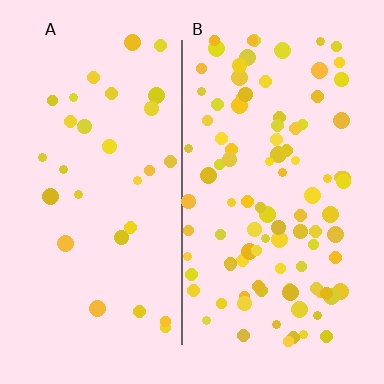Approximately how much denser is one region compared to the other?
Approximately 3.2× — region B over region A.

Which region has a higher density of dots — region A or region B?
B (the right).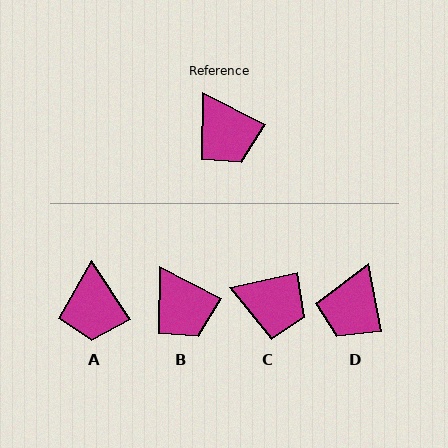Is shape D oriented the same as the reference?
No, it is off by about 52 degrees.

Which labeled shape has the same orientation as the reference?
B.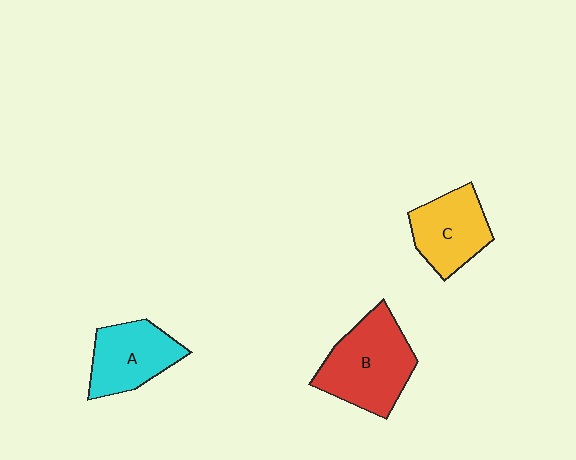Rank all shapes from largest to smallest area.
From largest to smallest: B (red), A (cyan), C (yellow).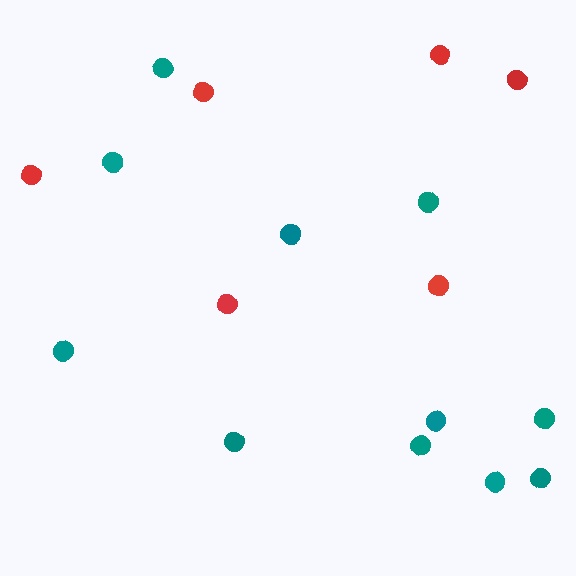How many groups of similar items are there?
There are 2 groups: one group of teal circles (11) and one group of red circles (6).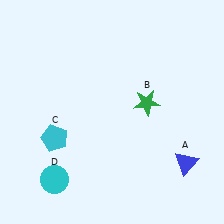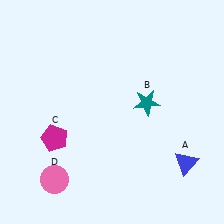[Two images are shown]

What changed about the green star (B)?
In Image 1, B is green. In Image 2, it changed to teal.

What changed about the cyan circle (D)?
In Image 1, D is cyan. In Image 2, it changed to pink.